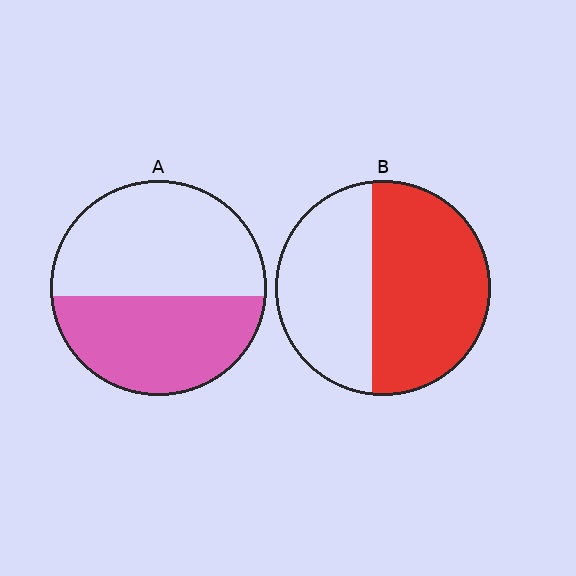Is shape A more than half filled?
No.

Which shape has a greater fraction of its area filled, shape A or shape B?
Shape B.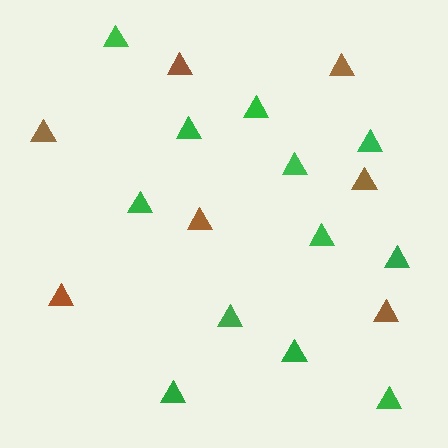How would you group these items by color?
There are 2 groups: one group of brown triangles (7) and one group of green triangles (12).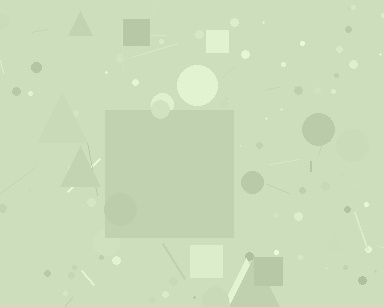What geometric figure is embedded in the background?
A square is embedded in the background.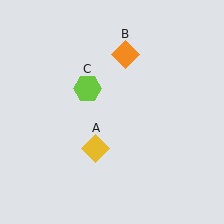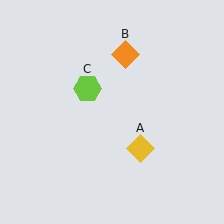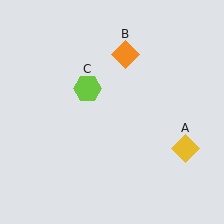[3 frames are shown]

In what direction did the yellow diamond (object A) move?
The yellow diamond (object A) moved right.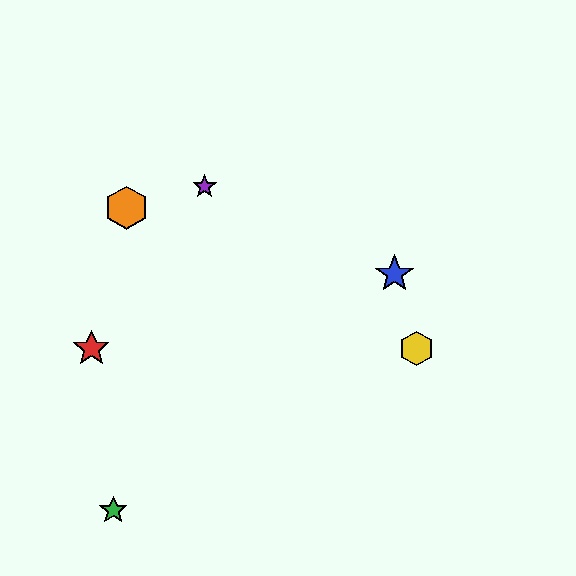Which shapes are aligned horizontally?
The red star, the yellow hexagon are aligned horizontally.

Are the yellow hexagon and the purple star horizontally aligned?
No, the yellow hexagon is at y≈349 and the purple star is at y≈186.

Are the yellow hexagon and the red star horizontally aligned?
Yes, both are at y≈349.